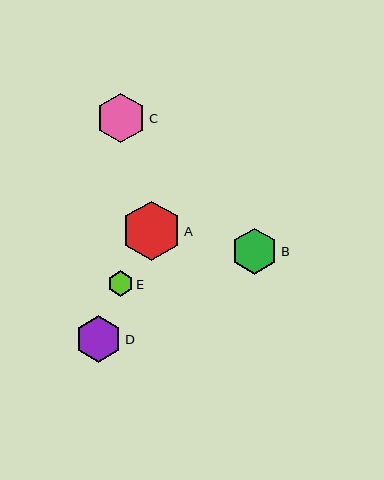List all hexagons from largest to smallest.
From largest to smallest: A, C, D, B, E.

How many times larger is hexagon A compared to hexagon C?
Hexagon A is approximately 1.2 times the size of hexagon C.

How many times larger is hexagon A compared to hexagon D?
Hexagon A is approximately 1.3 times the size of hexagon D.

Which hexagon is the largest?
Hexagon A is the largest with a size of approximately 60 pixels.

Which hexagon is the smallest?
Hexagon E is the smallest with a size of approximately 25 pixels.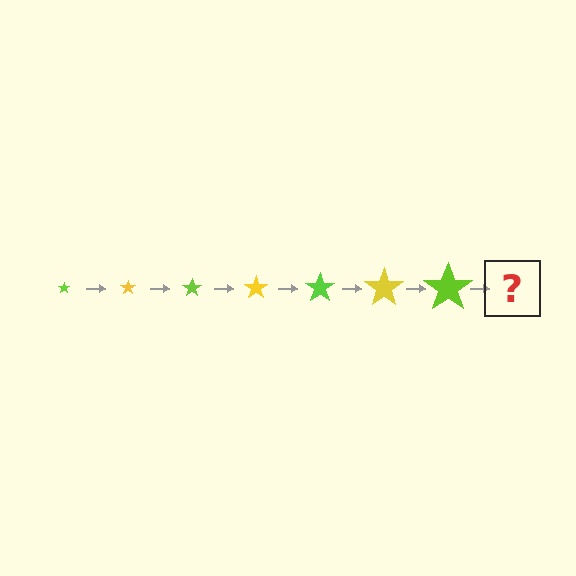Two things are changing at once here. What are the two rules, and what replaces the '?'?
The two rules are that the star grows larger each step and the color cycles through lime and yellow. The '?' should be a yellow star, larger than the previous one.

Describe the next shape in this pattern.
It should be a yellow star, larger than the previous one.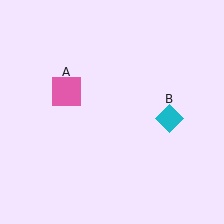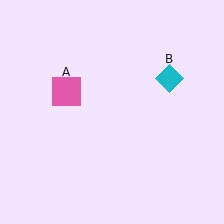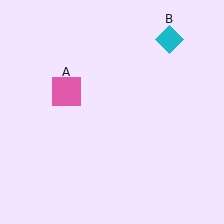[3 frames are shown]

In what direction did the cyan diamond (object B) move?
The cyan diamond (object B) moved up.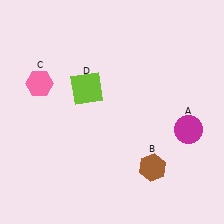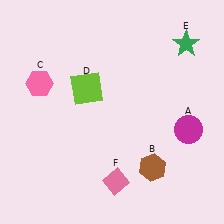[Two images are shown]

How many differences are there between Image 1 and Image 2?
There are 2 differences between the two images.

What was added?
A green star (E), a pink diamond (F) were added in Image 2.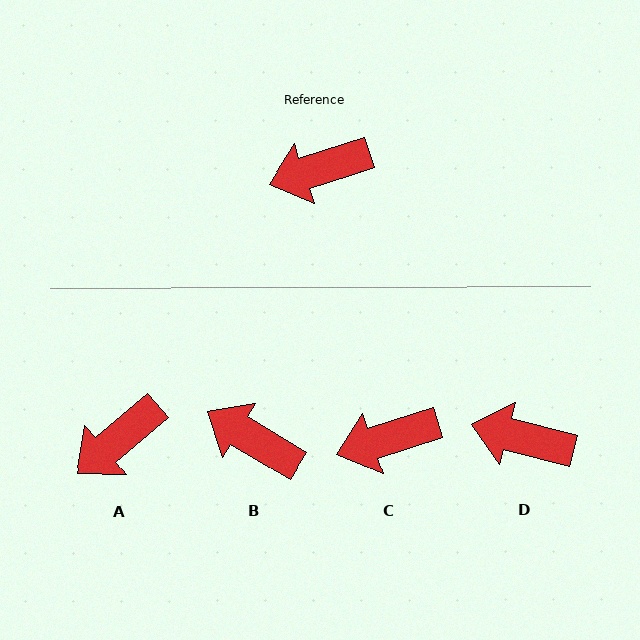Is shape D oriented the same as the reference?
No, it is off by about 32 degrees.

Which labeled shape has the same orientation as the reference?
C.